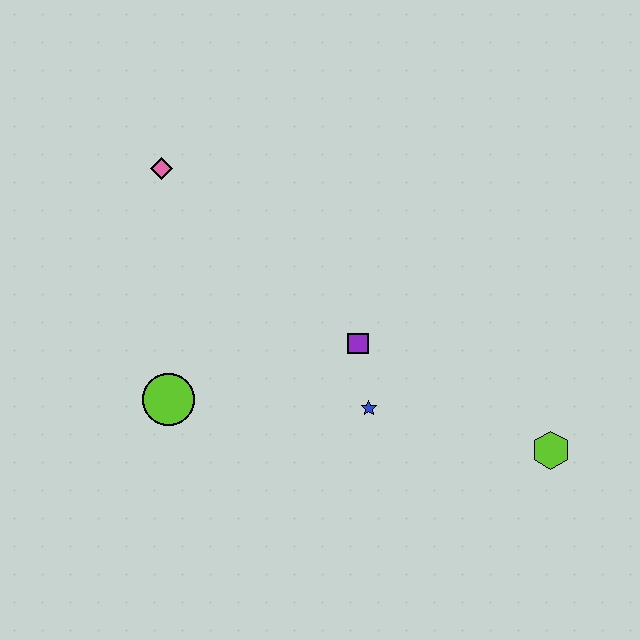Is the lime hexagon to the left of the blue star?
No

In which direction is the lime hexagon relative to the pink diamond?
The lime hexagon is to the right of the pink diamond.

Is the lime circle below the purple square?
Yes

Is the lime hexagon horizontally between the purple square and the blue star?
No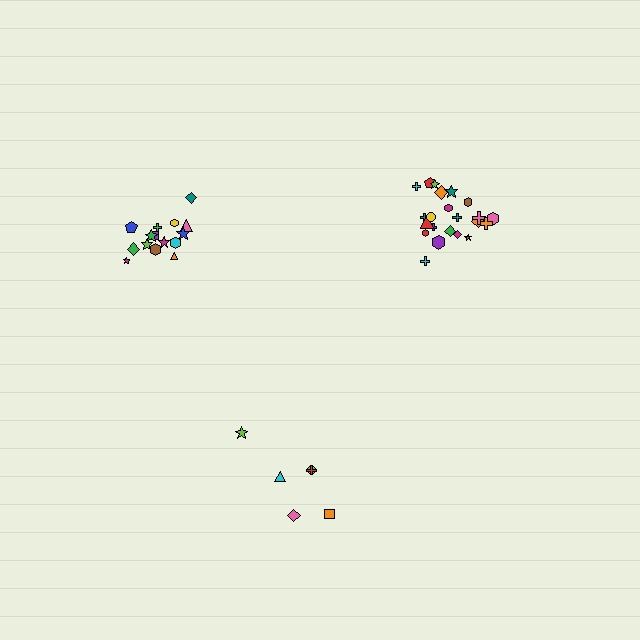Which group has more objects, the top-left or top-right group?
The top-right group.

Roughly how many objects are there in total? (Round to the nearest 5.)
Roughly 45 objects in total.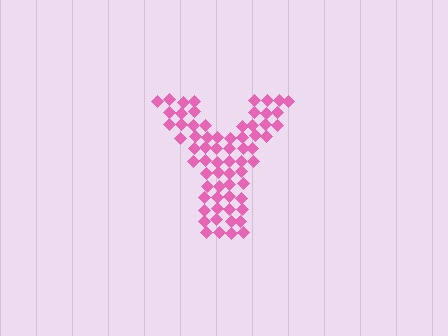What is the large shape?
The large shape is the letter Y.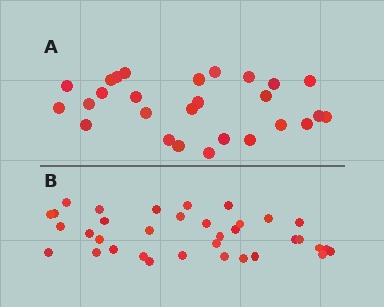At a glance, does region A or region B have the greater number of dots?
Region B (the bottom region) has more dots.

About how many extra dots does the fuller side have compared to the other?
Region B has roughly 8 or so more dots than region A.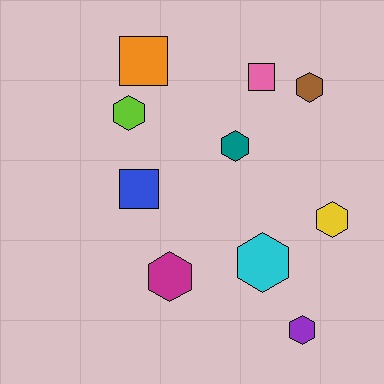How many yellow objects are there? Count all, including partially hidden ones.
There is 1 yellow object.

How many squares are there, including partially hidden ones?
There are 3 squares.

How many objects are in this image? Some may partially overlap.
There are 10 objects.